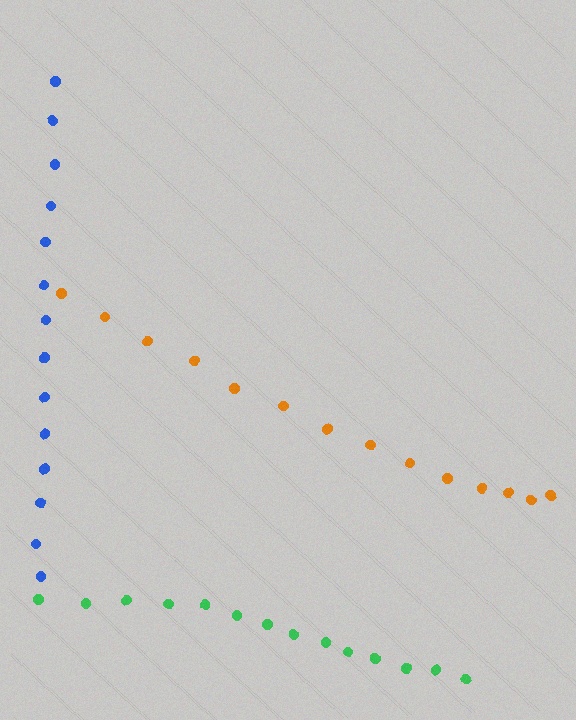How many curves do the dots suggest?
There are 3 distinct paths.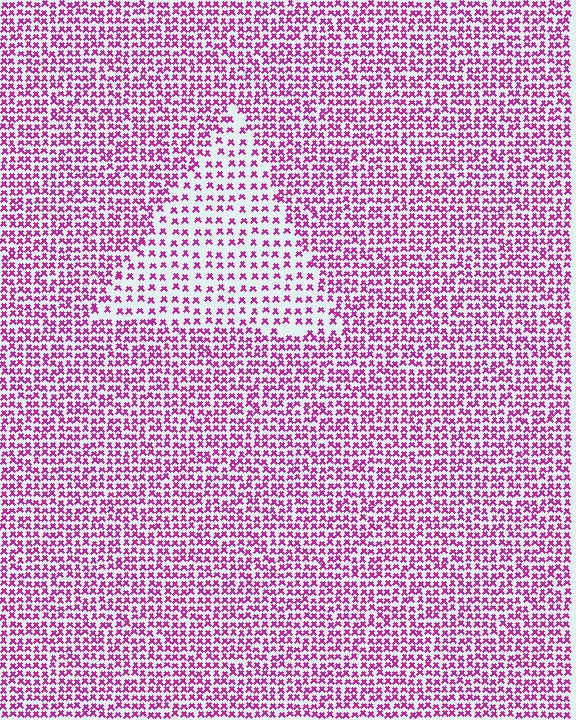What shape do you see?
I see a triangle.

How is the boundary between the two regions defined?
The boundary is defined by a change in element density (approximately 1.9x ratio). All elements are the same color, size, and shape.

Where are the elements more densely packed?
The elements are more densely packed outside the triangle boundary.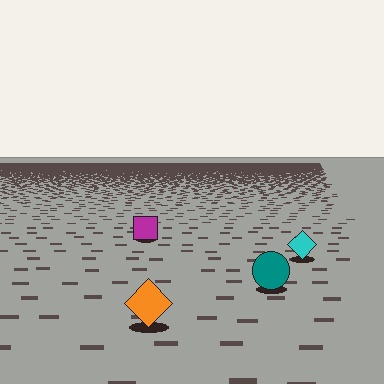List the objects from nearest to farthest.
From nearest to farthest: the orange diamond, the teal circle, the cyan diamond, the magenta square.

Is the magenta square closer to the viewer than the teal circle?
No. The teal circle is closer — you can tell from the texture gradient: the ground texture is coarser near it.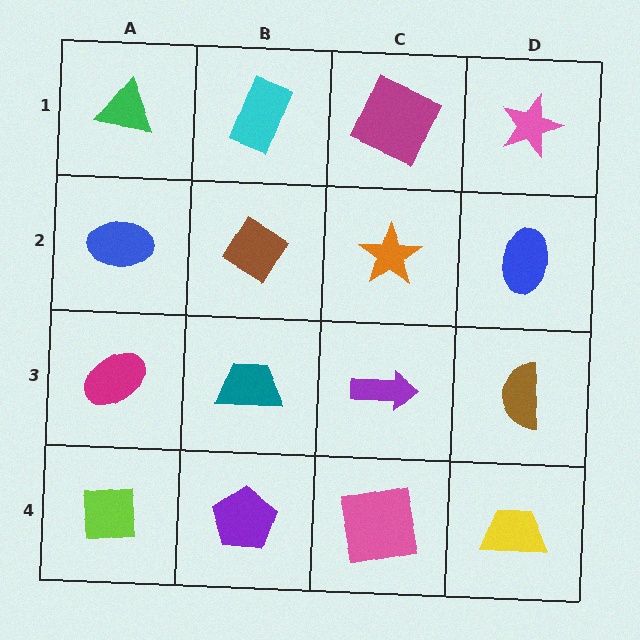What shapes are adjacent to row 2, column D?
A pink star (row 1, column D), a brown semicircle (row 3, column D), an orange star (row 2, column C).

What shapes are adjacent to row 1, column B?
A brown diamond (row 2, column B), a green triangle (row 1, column A), a magenta square (row 1, column C).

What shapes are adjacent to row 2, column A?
A green triangle (row 1, column A), a magenta ellipse (row 3, column A), a brown diamond (row 2, column B).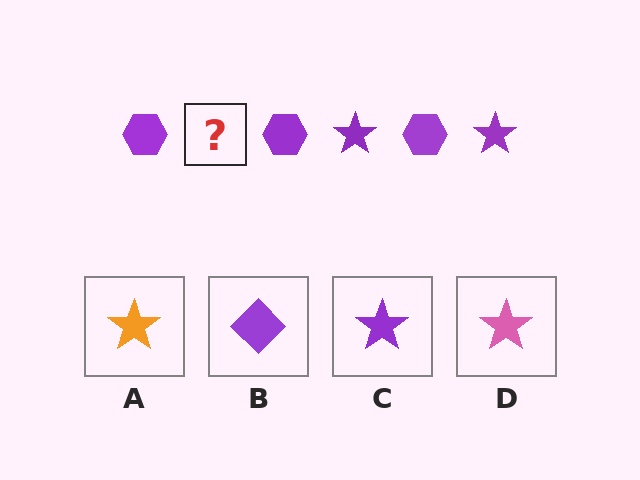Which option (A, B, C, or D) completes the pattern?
C.